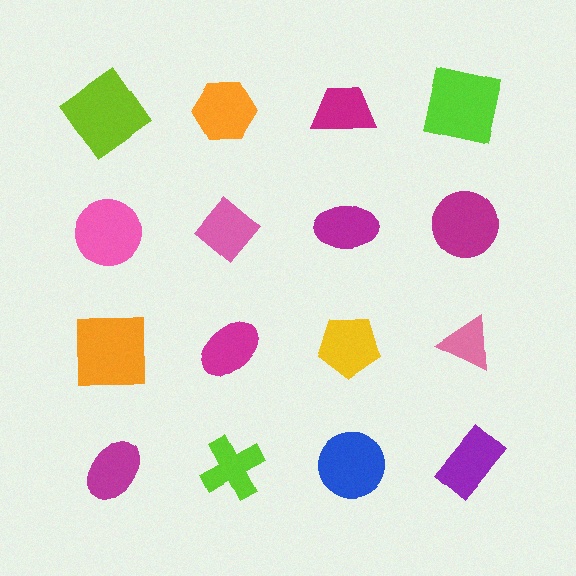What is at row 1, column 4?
A lime square.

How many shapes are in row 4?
4 shapes.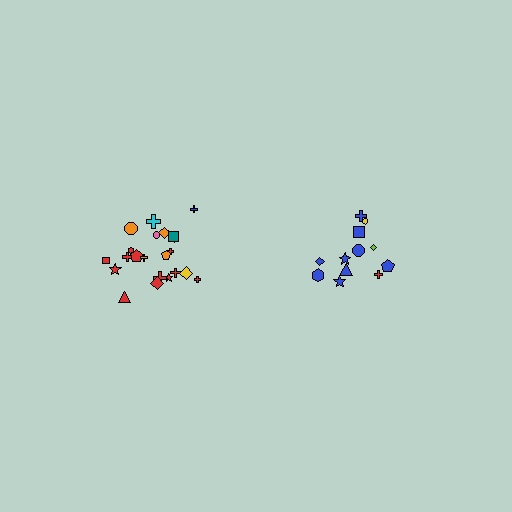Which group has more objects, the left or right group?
The left group.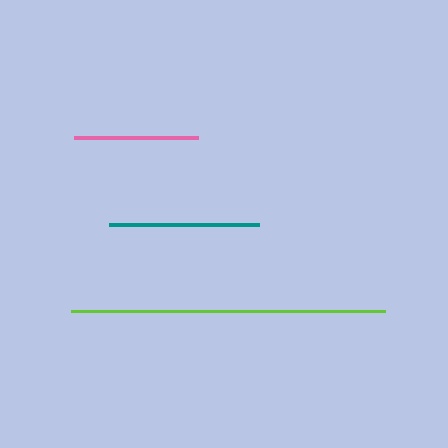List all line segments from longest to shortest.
From longest to shortest: lime, teal, pink.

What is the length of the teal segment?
The teal segment is approximately 150 pixels long.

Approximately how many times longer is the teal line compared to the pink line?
The teal line is approximately 1.2 times the length of the pink line.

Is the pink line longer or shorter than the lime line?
The lime line is longer than the pink line.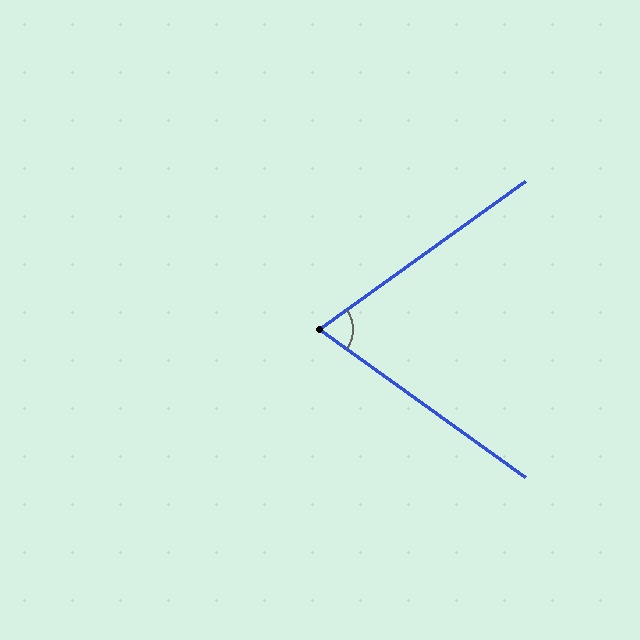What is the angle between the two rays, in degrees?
Approximately 71 degrees.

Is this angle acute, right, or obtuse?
It is acute.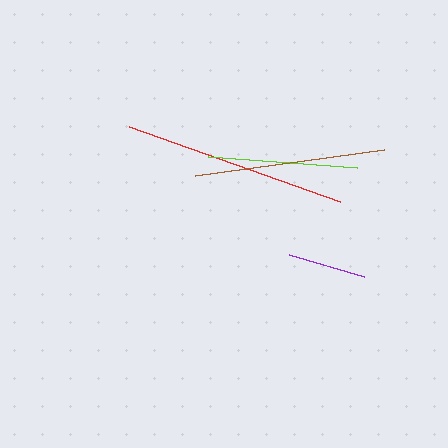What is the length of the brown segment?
The brown segment is approximately 191 pixels long.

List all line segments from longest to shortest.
From longest to shortest: red, brown, lime, purple.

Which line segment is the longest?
The red line is the longest at approximately 223 pixels.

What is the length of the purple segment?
The purple segment is approximately 78 pixels long.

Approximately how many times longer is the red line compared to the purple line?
The red line is approximately 2.9 times the length of the purple line.